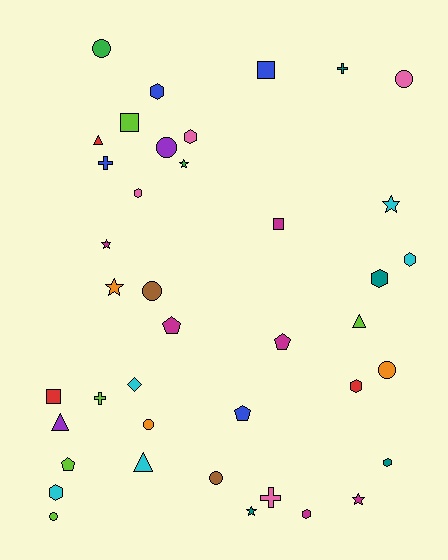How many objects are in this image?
There are 40 objects.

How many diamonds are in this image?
There is 1 diamond.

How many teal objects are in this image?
There are 4 teal objects.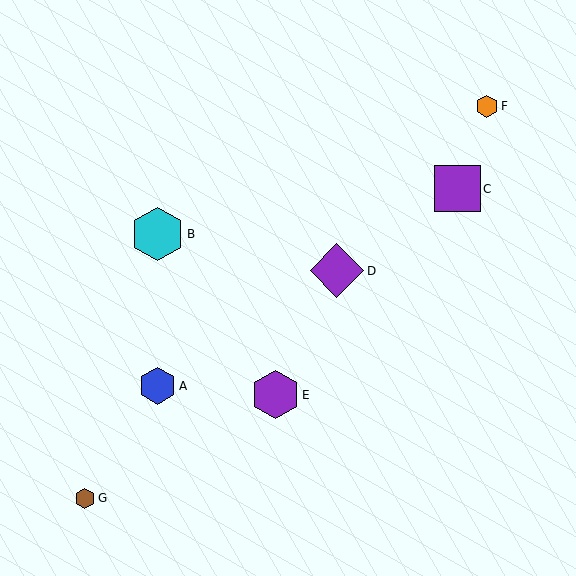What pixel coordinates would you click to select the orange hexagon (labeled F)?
Click at (487, 106) to select the orange hexagon F.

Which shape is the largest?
The purple diamond (labeled D) is the largest.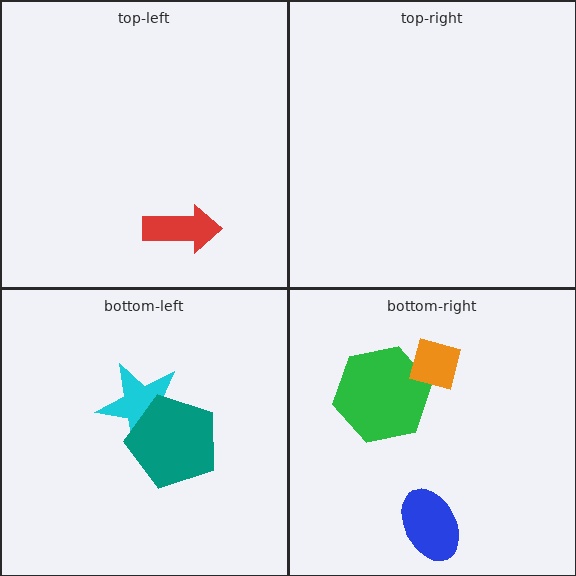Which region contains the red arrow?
The top-left region.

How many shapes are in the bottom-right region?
3.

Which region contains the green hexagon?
The bottom-right region.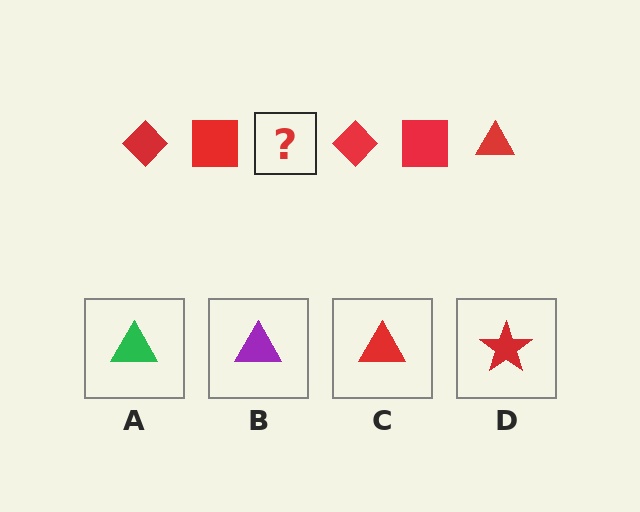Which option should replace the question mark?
Option C.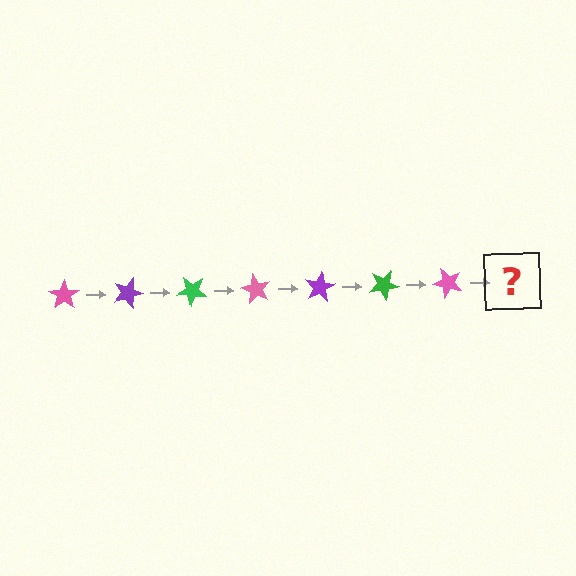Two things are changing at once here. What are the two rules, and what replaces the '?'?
The two rules are that it rotates 20 degrees each step and the color cycles through pink, purple, and green. The '?' should be a purple star, rotated 140 degrees from the start.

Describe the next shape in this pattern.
It should be a purple star, rotated 140 degrees from the start.